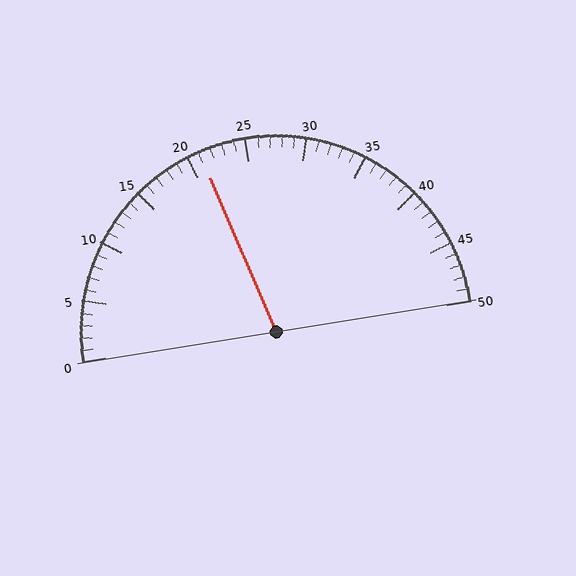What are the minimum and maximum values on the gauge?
The gauge ranges from 0 to 50.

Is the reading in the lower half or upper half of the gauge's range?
The reading is in the lower half of the range (0 to 50).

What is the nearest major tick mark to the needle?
The nearest major tick mark is 20.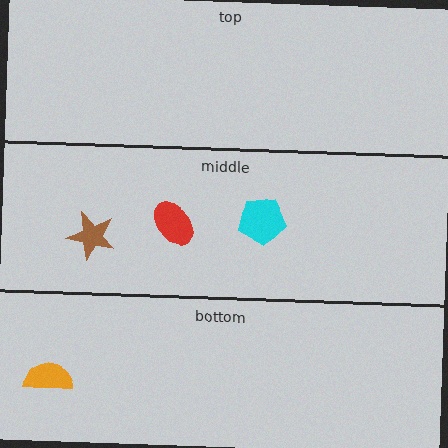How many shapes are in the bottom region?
1.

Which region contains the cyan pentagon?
The middle region.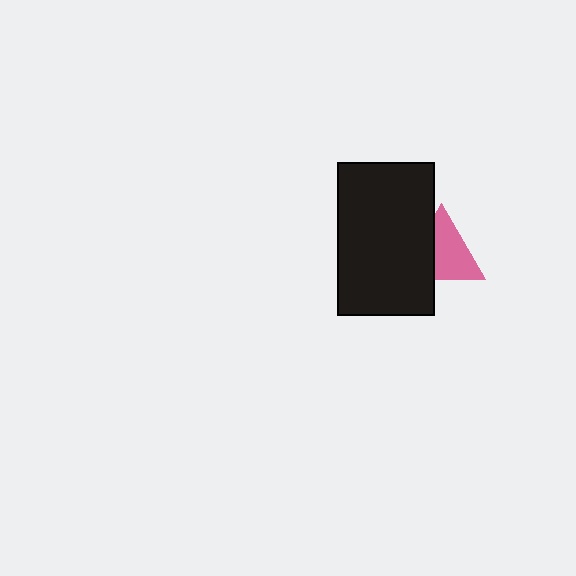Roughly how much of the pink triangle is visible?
About half of it is visible (roughly 63%).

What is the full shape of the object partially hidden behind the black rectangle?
The partially hidden object is a pink triangle.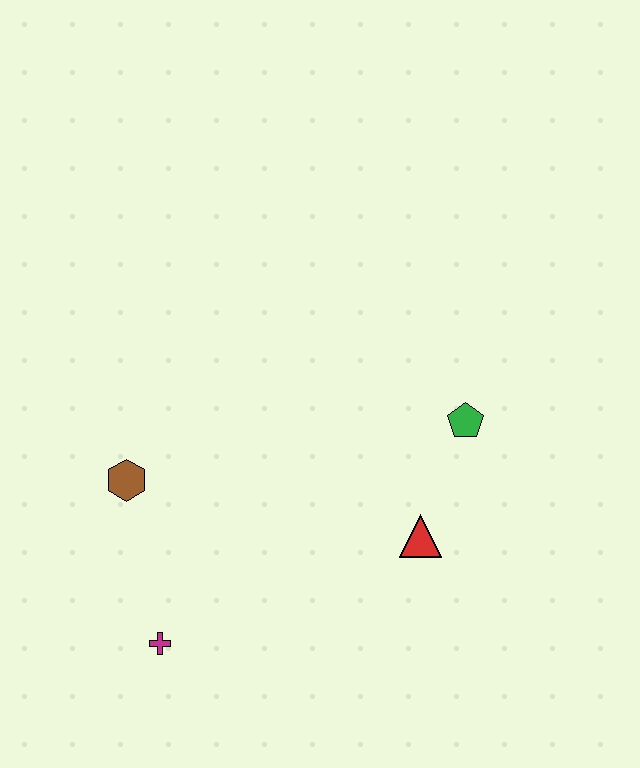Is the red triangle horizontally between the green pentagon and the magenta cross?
Yes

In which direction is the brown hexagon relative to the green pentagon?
The brown hexagon is to the left of the green pentagon.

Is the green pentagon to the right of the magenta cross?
Yes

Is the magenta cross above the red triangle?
No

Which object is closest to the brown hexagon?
The magenta cross is closest to the brown hexagon.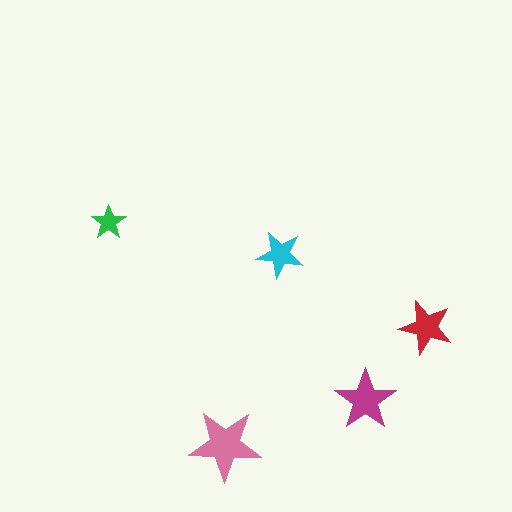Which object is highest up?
The green star is topmost.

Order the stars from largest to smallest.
the pink one, the magenta one, the red one, the cyan one, the green one.